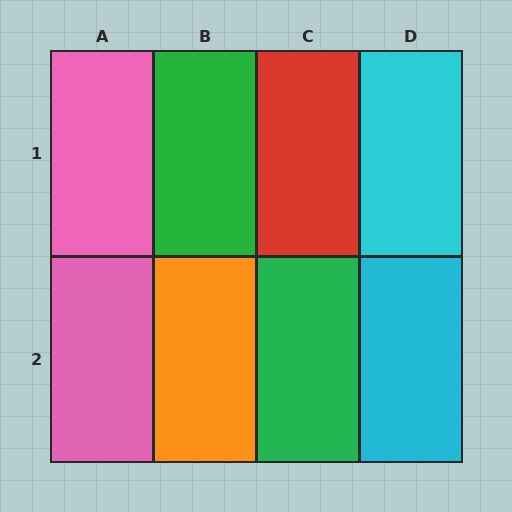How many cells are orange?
1 cell is orange.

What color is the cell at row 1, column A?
Pink.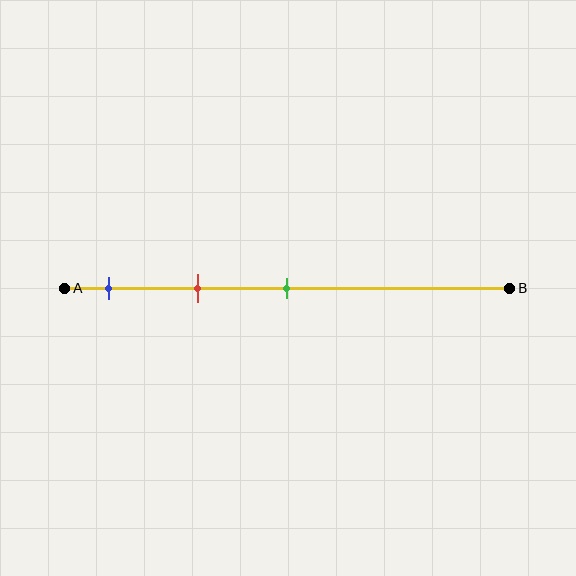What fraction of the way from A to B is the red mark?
The red mark is approximately 30% (0.3) of the way from A to B.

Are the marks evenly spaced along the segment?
Yes, the marks are approximately evenly spaced.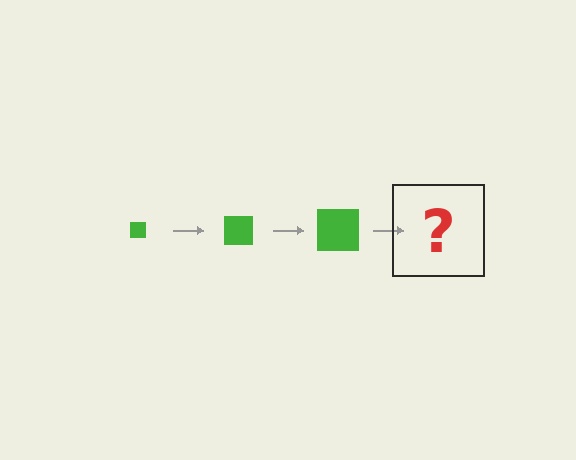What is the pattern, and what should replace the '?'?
The pattern is that the square gets progressively larger each step. The '?' should be a green square, larger than the previous one.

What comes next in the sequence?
The next element should be a green square, larger than the previous one.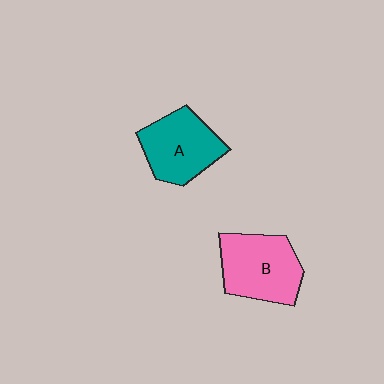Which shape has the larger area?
Shape B (pink).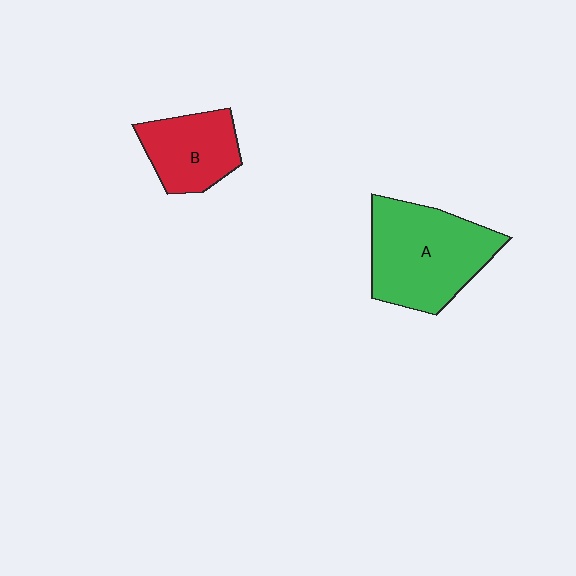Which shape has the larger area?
Shape A (green).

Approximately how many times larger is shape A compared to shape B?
Approximately 1.7 times.